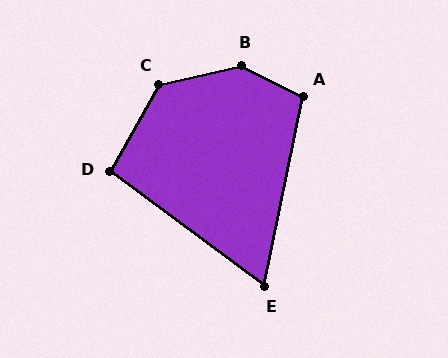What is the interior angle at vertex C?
Approximately 133 degrees (obtuse).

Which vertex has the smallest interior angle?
E, at approximately 65 degrees.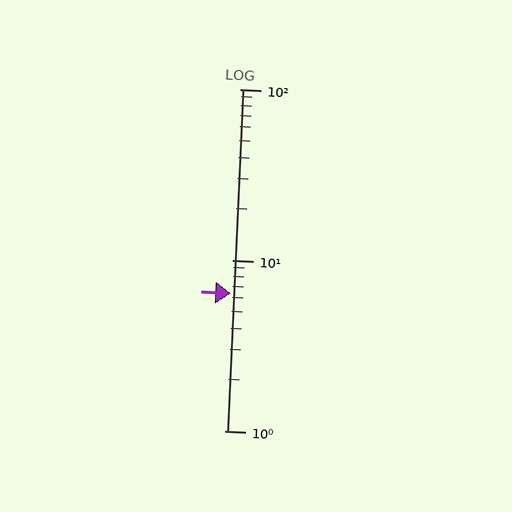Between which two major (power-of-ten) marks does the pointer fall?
The pointer is between 1 and 10.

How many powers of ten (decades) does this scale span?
The scale spans 2 decades, from 1 to 100.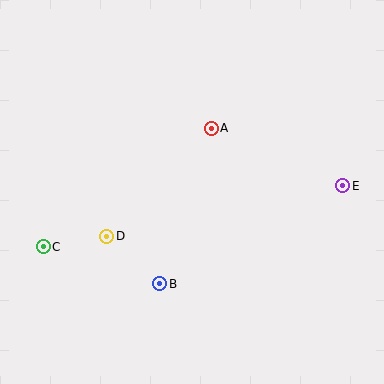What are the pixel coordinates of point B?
Point B is at (160, 284).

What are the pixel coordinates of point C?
Point C is at (43, 247).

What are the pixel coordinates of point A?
Point A is at (211, 128).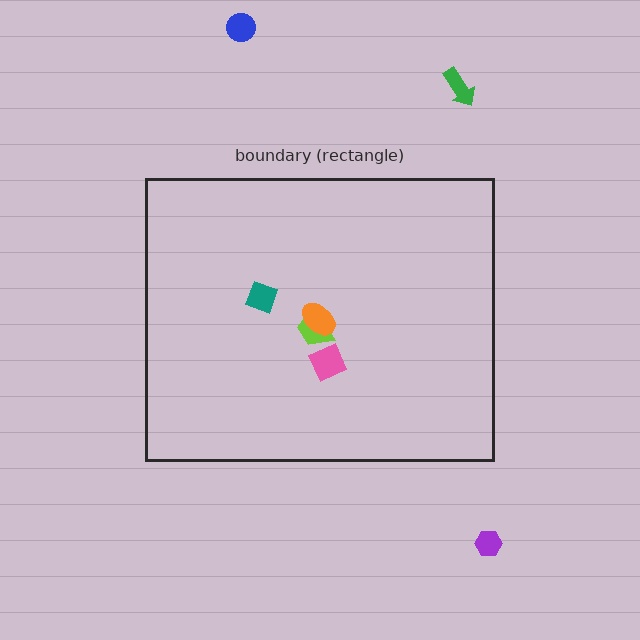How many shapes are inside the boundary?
4 inside, 3 outside.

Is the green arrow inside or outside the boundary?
Outside.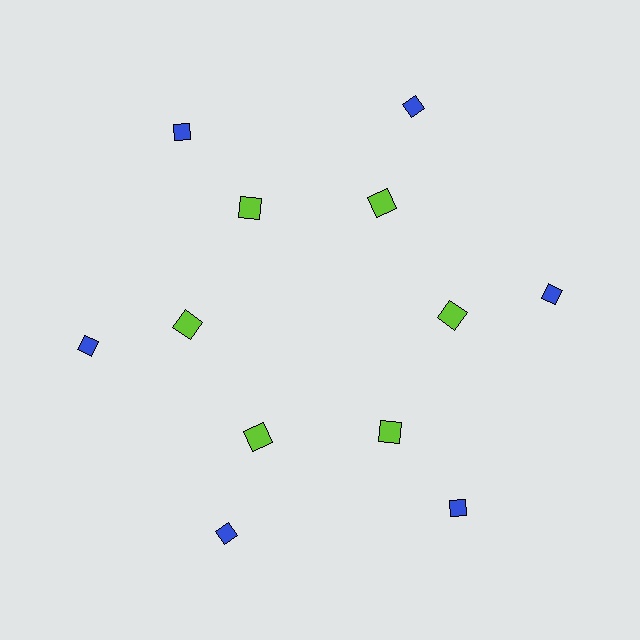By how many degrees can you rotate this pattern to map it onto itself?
The pattern maps onto itself every 60 degrees of rotation.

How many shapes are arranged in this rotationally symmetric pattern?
There are 12 shapes, arranged in 6 groups of 2.